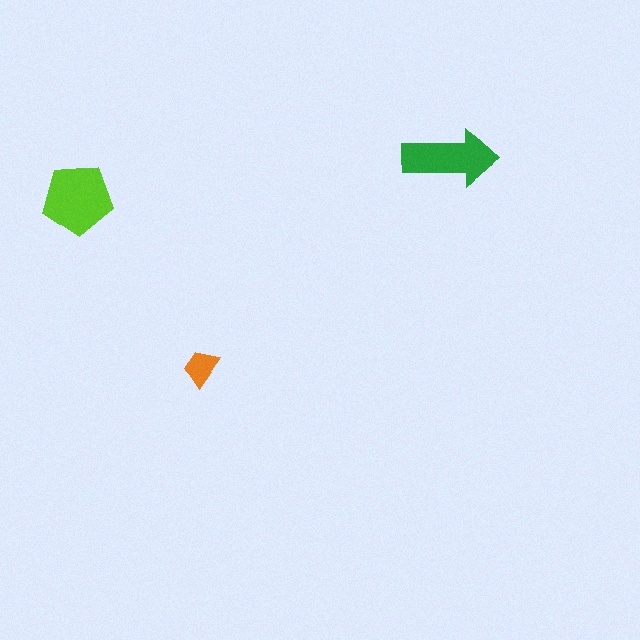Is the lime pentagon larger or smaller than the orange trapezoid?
Larger.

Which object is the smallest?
The orange trapezoid.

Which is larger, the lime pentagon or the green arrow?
The lime pentagon.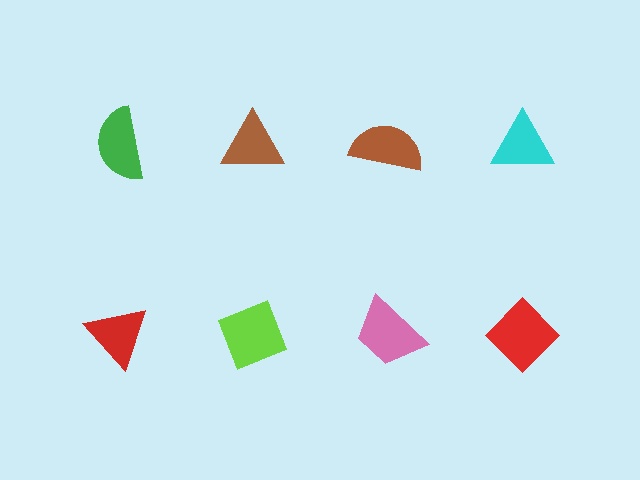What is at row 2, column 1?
A red triangle.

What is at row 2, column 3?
A pink trapezoid.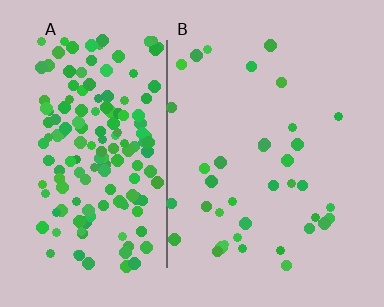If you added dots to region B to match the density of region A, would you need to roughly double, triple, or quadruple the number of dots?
Approximately quadruple.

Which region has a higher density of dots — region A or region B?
A (the left).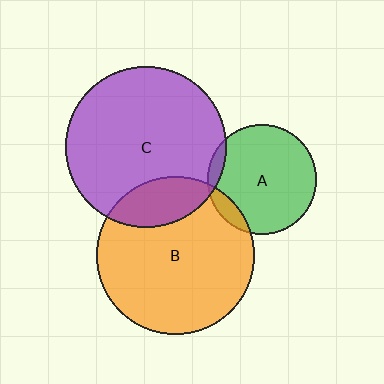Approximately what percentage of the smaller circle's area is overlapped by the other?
Approximately 20%.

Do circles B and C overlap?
Yes.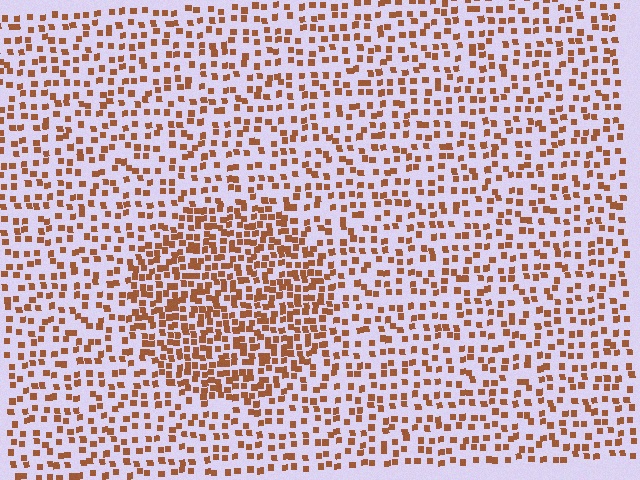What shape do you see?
I see a circle.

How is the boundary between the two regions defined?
The boundary is defined by a change in element density (approximately 1.9x ratio). All elements are the same color, size, and shape.